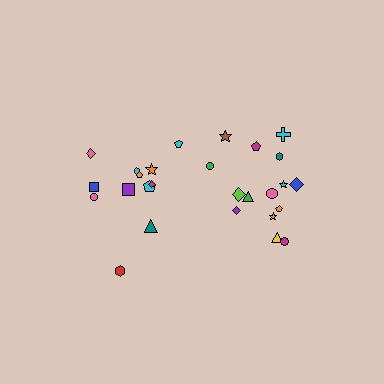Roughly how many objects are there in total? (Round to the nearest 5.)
Roughly 25 objects in total.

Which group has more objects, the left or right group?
The right group.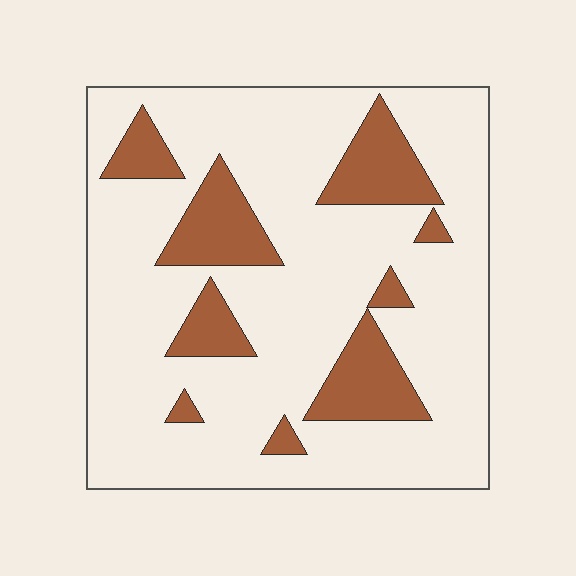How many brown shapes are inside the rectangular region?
9.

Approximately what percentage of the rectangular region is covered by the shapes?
Approximately 20%.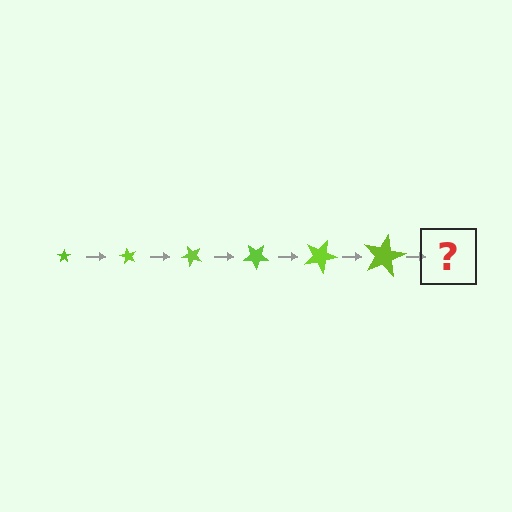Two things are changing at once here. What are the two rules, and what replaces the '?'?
The two rules are that the star grows larger each step and it rotates 60 degrees each step. The '?' should be a star, larger than the previous one and rotated 360 degrees from the start.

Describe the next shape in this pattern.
It should be a star, larger than the previous one and rotated 360 degrees from the start.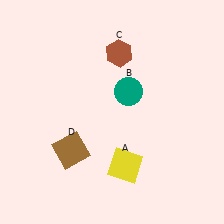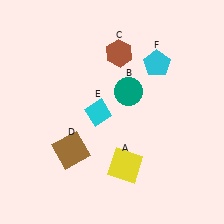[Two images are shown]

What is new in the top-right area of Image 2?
A cyan pentagon (F) was added in the top-right area of Image 2.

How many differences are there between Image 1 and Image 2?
There are 2 differences between the two images.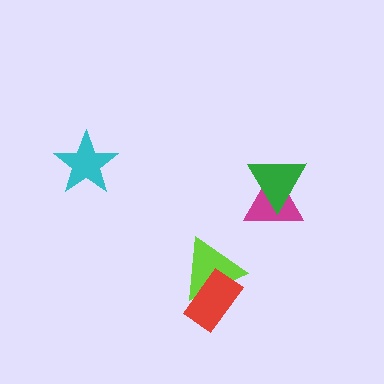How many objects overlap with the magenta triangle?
1 object overlaps with the magenta triangle.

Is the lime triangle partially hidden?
Yes, it is partially covered by another shape.